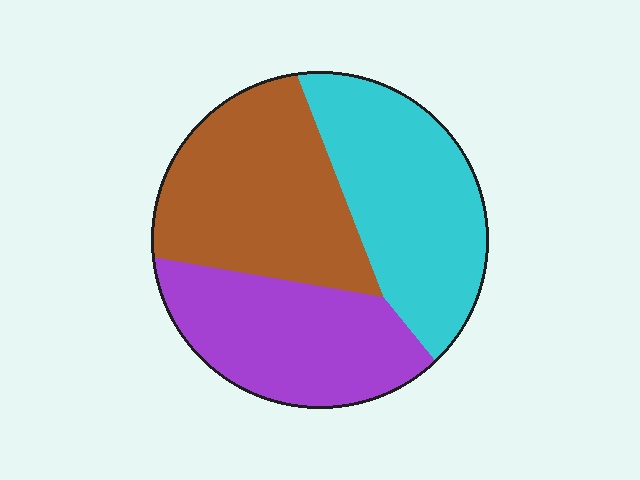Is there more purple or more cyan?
Cyan.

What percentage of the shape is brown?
Brown covers around 35% of the shape.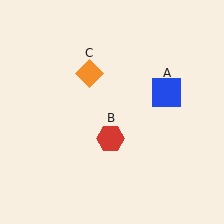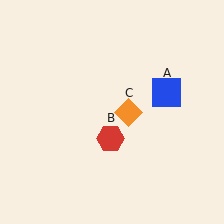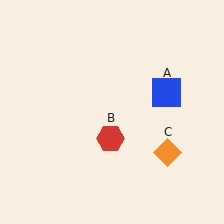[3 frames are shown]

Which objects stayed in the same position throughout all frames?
Blue square (object A) and red hexagon (object B) remained stationary.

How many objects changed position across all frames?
1 object changed position: orange diamond (object C).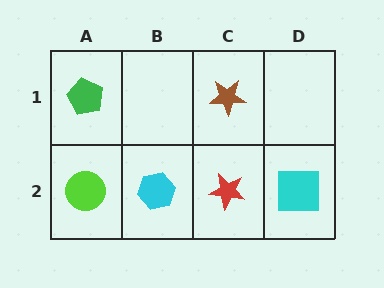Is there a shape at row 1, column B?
No, that cell is empty.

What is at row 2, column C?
A red star.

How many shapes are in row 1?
2 shapes.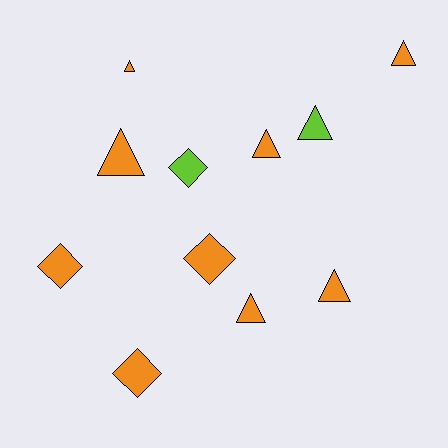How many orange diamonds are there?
There are 3 orange diamonds.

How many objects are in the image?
There are 11 objects.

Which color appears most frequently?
Orange, with 9 objects.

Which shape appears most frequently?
Triangle, with 7 objects.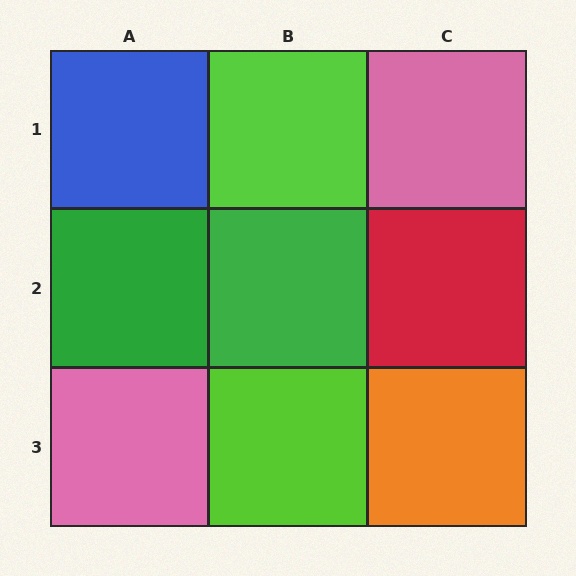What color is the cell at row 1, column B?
Lime.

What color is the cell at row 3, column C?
Orange.